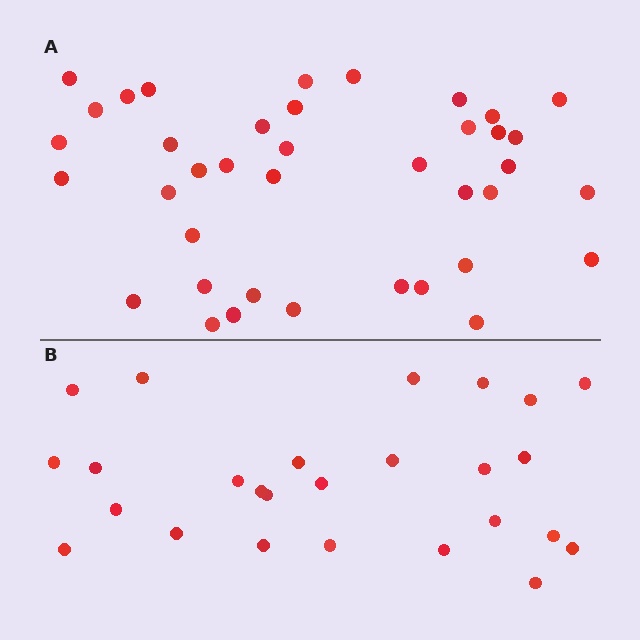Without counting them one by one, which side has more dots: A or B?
Region A (the top region) has more dots.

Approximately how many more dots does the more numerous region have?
Region A has approximately 15 more dots than region B.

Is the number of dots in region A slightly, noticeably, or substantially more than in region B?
Region A has substantially more. The ratio is roughly 1.5 to 1.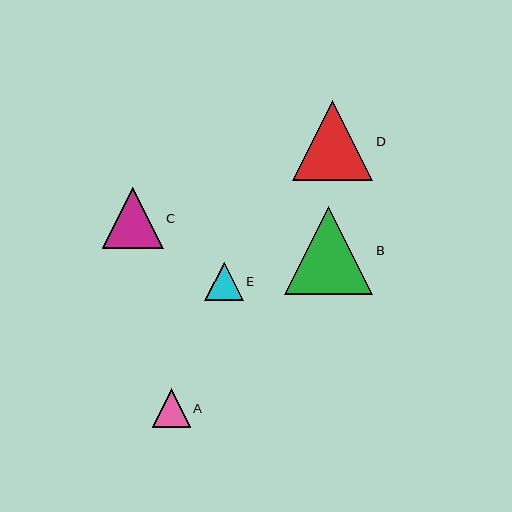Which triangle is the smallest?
Triangle A is the smallest with a size of approximately 38 pixels.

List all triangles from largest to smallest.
From largest to smallest: B, D, C, E, A.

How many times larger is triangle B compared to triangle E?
Triangle B is approximately 2.3 times the size of triangle E.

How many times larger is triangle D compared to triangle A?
Triangle D is approximately 2.1 times the size of triangle A.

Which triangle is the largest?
Triangle B is the largest with a size of approximately 88 pixels.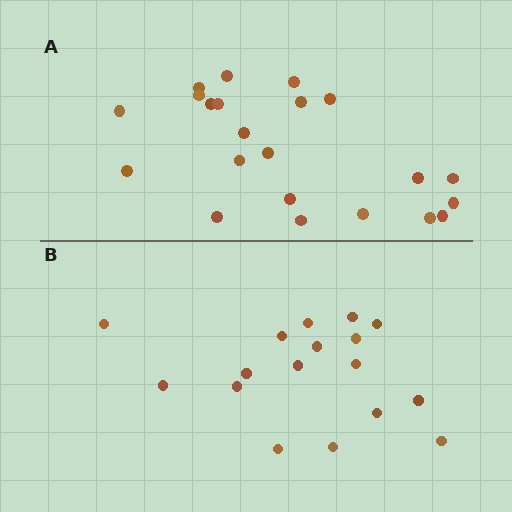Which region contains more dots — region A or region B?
Region A (the top region) has more dots.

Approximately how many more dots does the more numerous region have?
Region A has about 5 more dots than region B.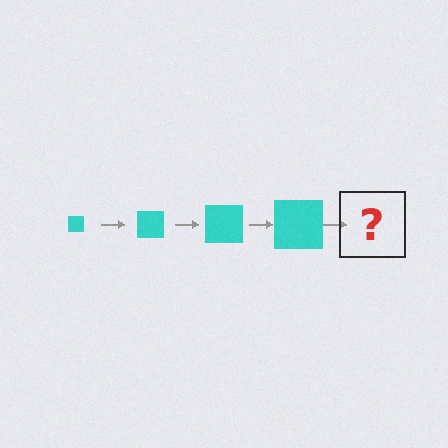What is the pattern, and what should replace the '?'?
The pattern is that the square gets progressively larger each step. The '?' should be a cyan square, larger than the previous one.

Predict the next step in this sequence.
The next step is a cyan square, larger than the previous one.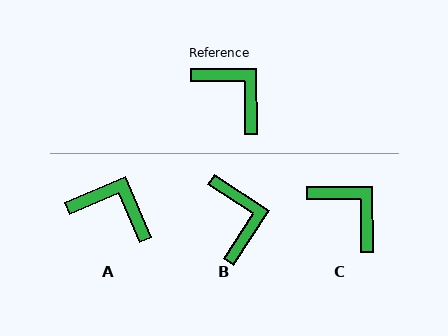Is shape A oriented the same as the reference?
No, it is off by about 23 degrees.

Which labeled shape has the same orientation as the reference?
C.